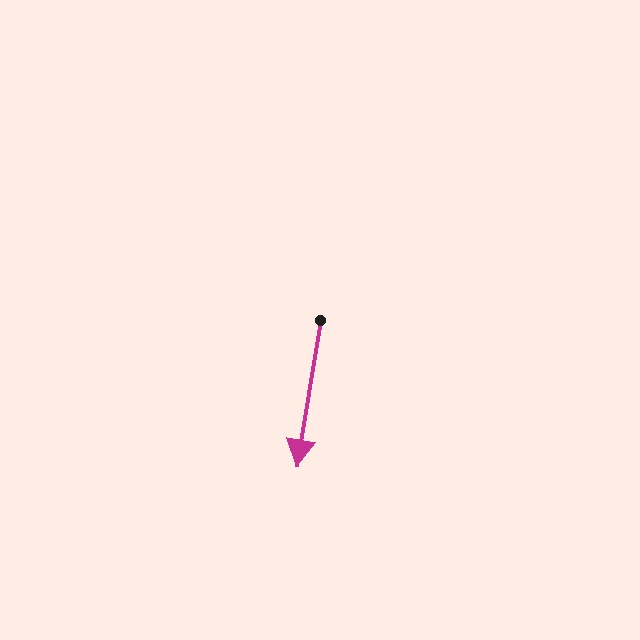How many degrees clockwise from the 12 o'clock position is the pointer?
Approximately 189 degrees.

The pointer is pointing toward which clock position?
Roughly 6 o'clock.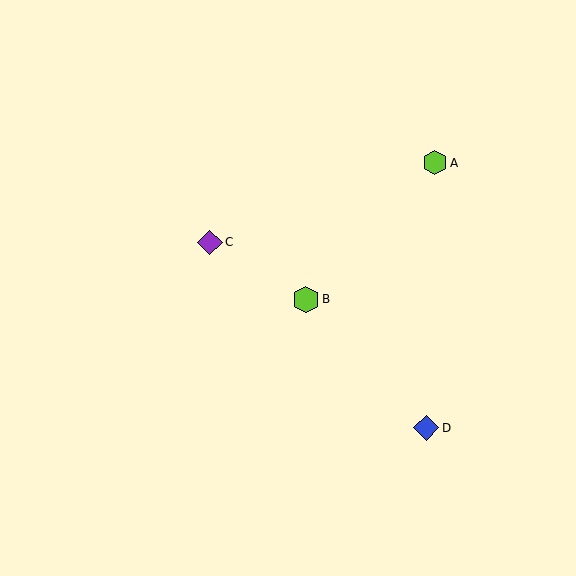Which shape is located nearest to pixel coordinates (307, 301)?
The lime hexagon (labeled B) at (306, 299) is nearest to that location.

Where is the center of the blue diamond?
The center of the blue diamond is at (426, 428).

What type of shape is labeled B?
Shape B is a lime hexagon.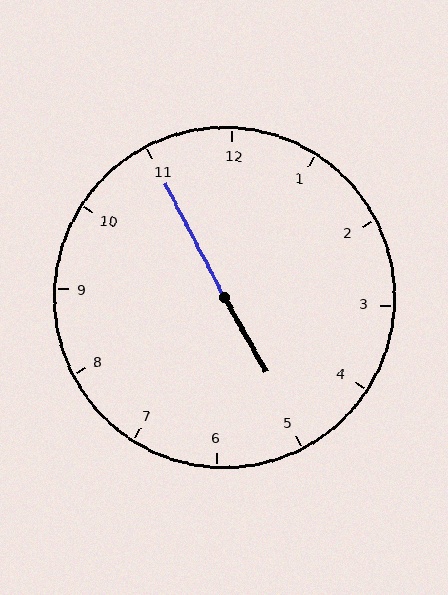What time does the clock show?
4:55.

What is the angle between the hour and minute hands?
Approximately 178 degrees.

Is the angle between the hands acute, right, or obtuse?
It is obtuse.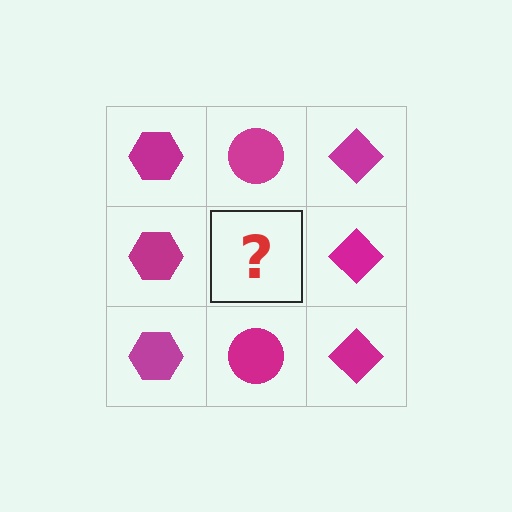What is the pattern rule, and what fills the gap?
The rule is that each column has a consistent shape. The gap should be filled with a magenta circle.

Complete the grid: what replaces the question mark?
The question mark should be replaced with a magenta circle.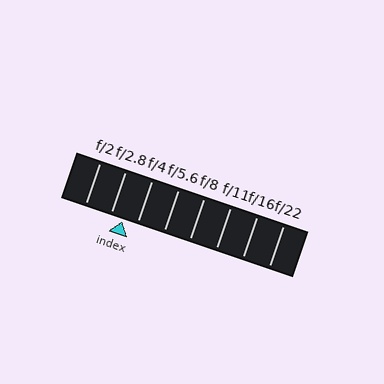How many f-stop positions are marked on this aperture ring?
There are 8 f-stop positions marked.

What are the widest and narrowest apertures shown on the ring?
The widest aperture shown is f/2 and the narrowest is f/22.